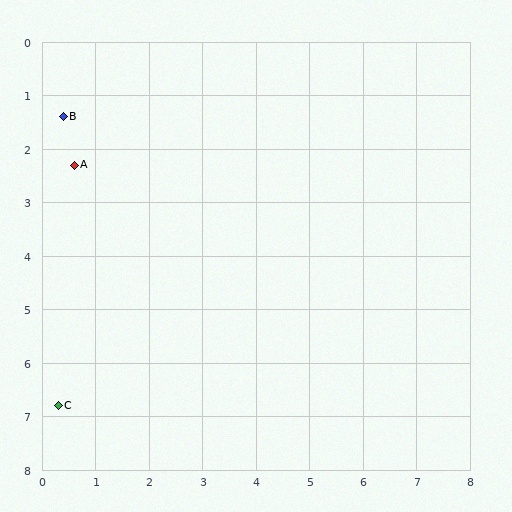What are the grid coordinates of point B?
Point B is at approximately (0.4, 1.4).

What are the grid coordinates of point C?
Point C is at approximately (0.3, 6.8).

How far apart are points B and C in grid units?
Points B and C are about 5.4 grid units apart.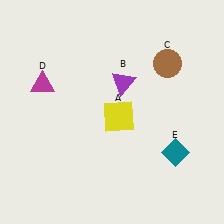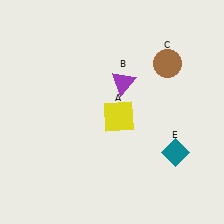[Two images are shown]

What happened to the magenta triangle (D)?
The magenta triangle (D) was removed in Image 2. It was in the top-left area of Image 1.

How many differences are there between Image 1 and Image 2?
There is 1 difference between the two images.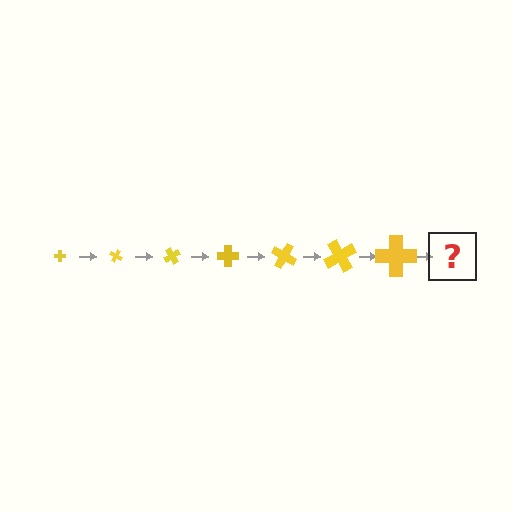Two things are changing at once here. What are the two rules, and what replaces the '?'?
The two rules are that the cross grows larger each step and it rotates 30 degrees each step. The '?' should be a cross, larger than the previous one and rotated 210 degrees from the start.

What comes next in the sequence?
The next element should be a cross, larger than the previous one and rotated 210 degrees from the start.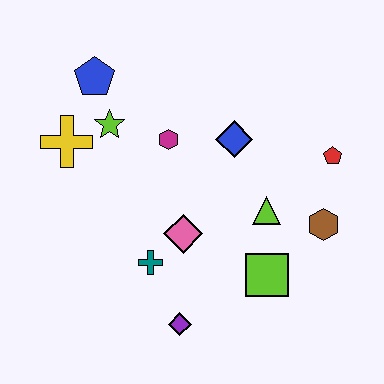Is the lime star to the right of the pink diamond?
No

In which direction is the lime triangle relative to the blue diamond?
The lime triangle is below the blue diamond.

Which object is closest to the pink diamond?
The teal cross is closest to the pink diamond.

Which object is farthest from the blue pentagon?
The brown hexagon is farthest from the blue pentagon.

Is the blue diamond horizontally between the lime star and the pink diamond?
No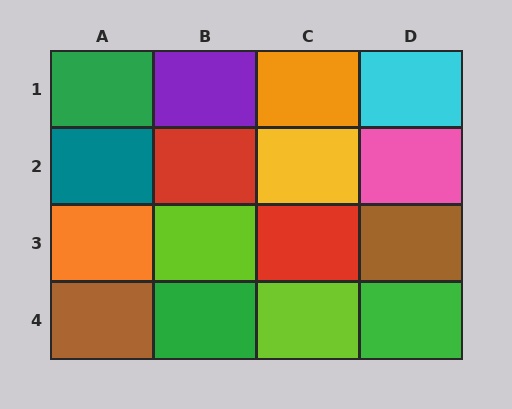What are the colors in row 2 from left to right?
Teal, red, yellow, pink.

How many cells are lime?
2 cells are lime.